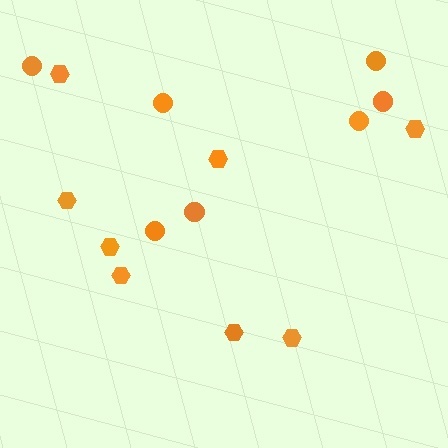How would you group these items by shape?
There are 2 groups: one group of circles (7) and one group of hexagons (8).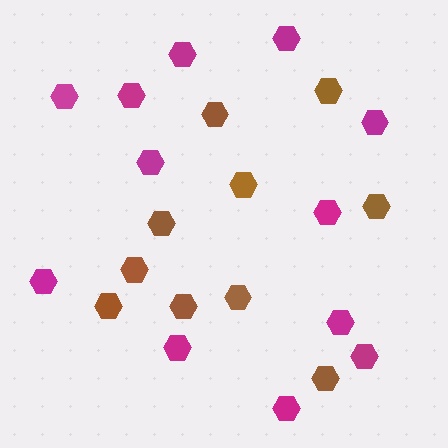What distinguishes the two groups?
There are 2 groups: one group of brown hexagons (10) and one group of magenta hexagons (12).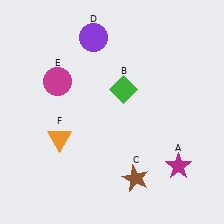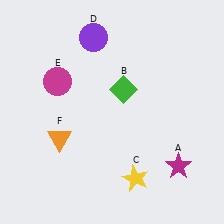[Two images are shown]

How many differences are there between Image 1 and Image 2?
There is 1 difference between the two images.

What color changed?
The star (C) changed from brown in Image 1 to yellow in Image 2.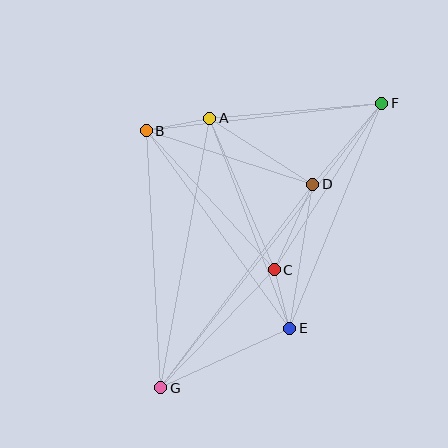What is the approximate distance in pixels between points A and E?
The distance between A and E is approximately 225 pixels.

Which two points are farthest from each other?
Points F and G are farthest from each other.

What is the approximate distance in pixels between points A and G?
The distance between A and G is approximately 274 pixels.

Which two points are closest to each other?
Points C and E are closest to each other.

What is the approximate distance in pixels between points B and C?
The distance between B and C is approximately 189 pixels.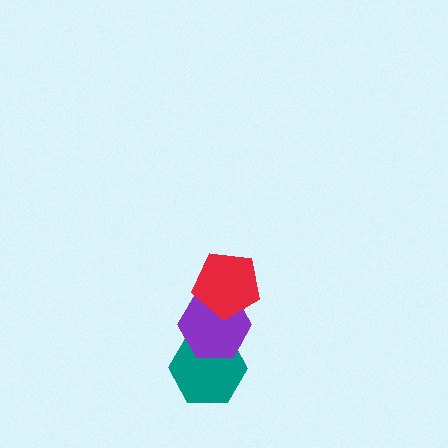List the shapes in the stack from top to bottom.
From top to bottom: the red pentagon, the purple hexagon, the teal hexagon.